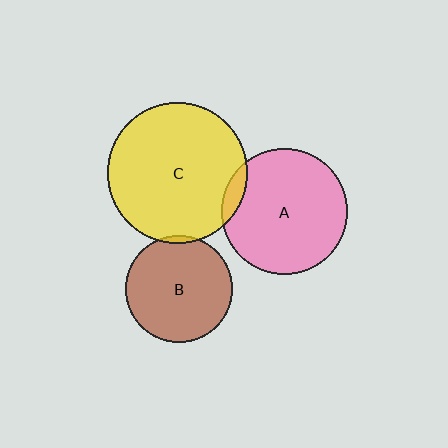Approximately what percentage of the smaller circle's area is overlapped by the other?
Approximately 5%.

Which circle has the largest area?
Circle C (yellow).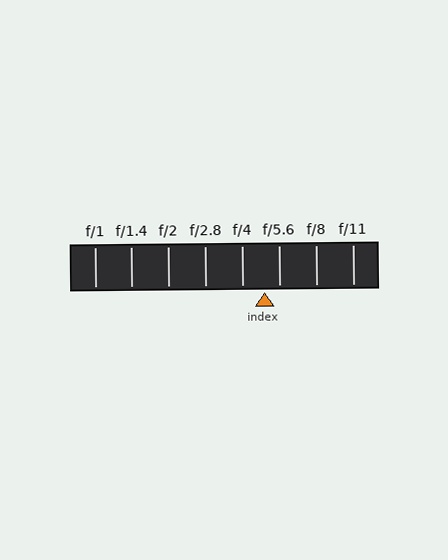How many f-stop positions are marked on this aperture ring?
There are 8 f-stop positions marked.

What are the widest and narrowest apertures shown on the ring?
The widest aperture shown is f/1 and the narrowest is f/11.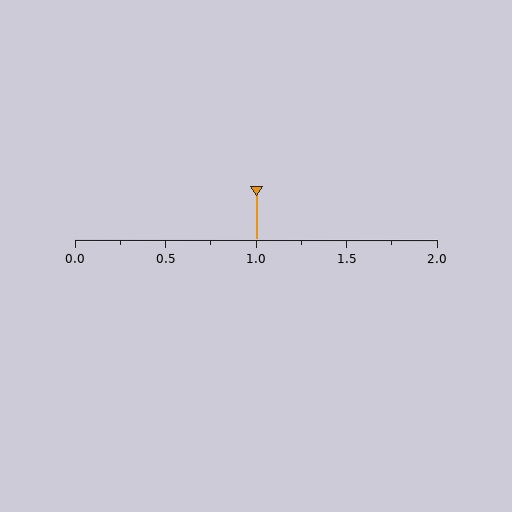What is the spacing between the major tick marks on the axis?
The major ticks are spaced 0.5 apart.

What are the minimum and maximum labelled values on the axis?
The axis runs from 0.0 to 2.0.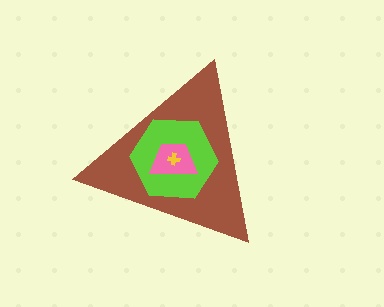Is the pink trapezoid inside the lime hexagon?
Yes.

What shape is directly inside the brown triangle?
The lime hexagon.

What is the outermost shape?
The brown triangle.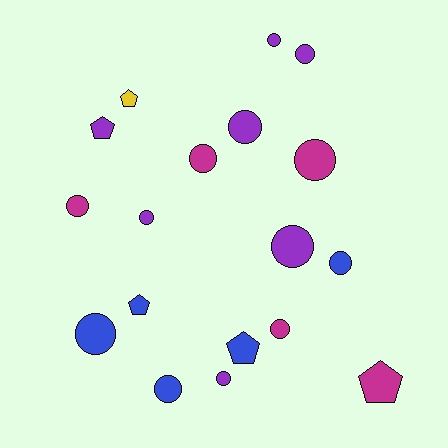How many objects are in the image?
There are 18 objects.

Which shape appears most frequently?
Circle, with 13 objects.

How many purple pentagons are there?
There is 1 purple pentagon.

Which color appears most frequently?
Purple, with 7 objects.